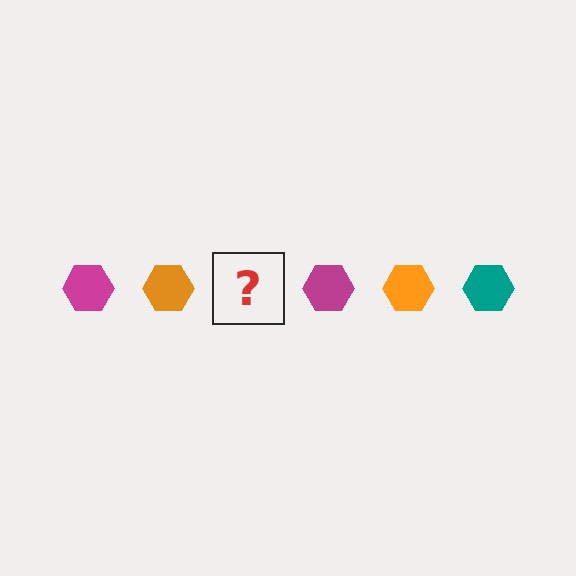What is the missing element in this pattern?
The missing element is a teal hexagon.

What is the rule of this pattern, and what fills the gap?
The rule is that the pattern cycles through magenta, orange, teal hexagons. The gap should be filled with a teal hexagon.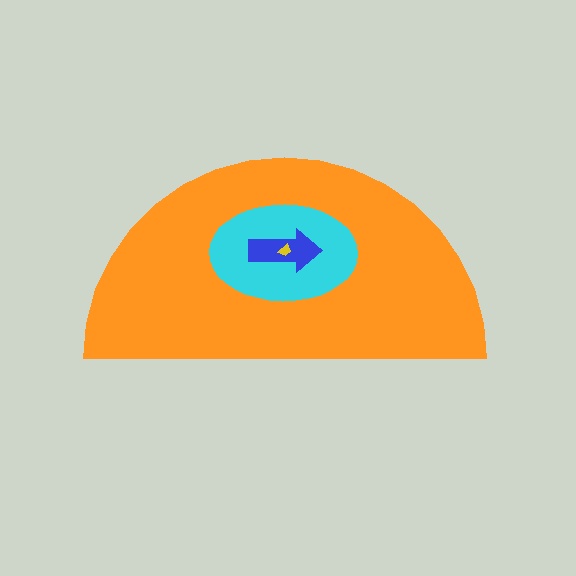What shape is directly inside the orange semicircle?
The cyan ellipse.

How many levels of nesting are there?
4.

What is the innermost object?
The yellow trapezoid.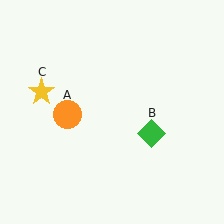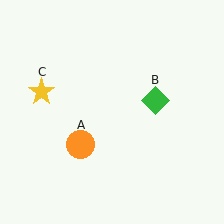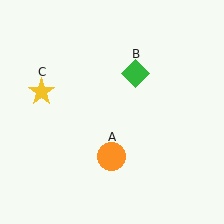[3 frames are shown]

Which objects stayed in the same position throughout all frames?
Yellow star (object C) remained stationary.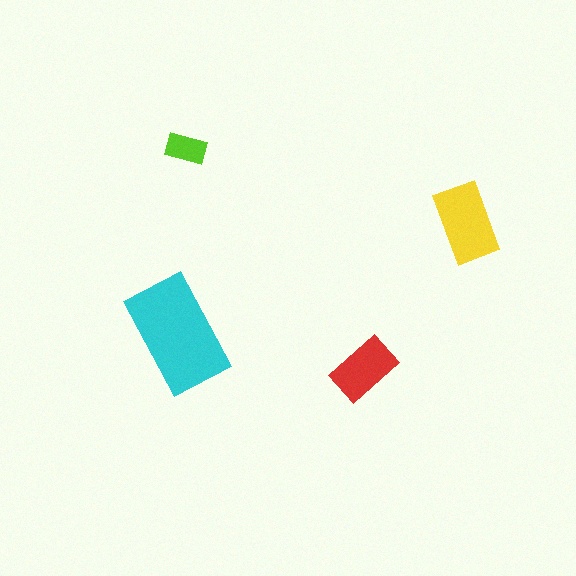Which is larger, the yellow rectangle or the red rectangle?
The yellow one.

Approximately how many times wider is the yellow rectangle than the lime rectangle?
About 2 times wider.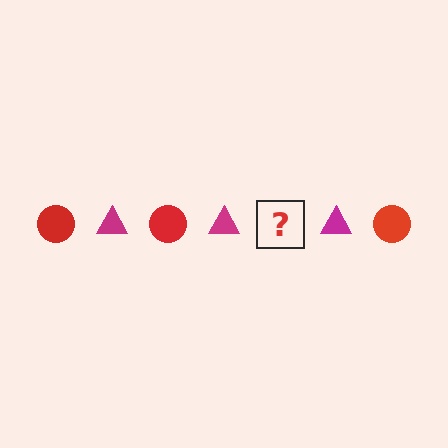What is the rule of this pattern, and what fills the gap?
The rule is that the pattern alternates between red circle and magenta triangle. The gap should be filled with a red circle.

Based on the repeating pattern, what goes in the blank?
The blank should be a red circle.